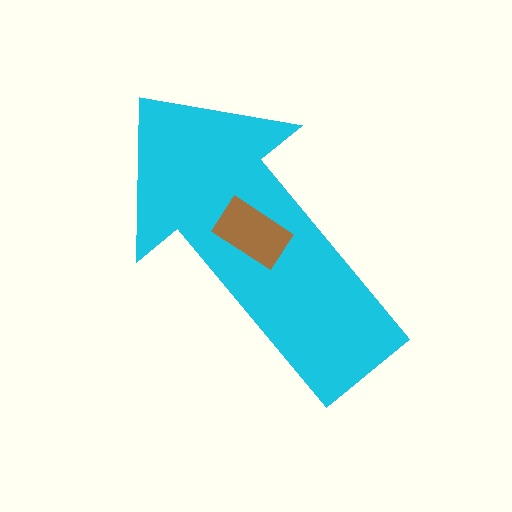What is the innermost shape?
The brown rectangle.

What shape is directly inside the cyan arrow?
The brown rectangle.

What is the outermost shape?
The cyan arrow.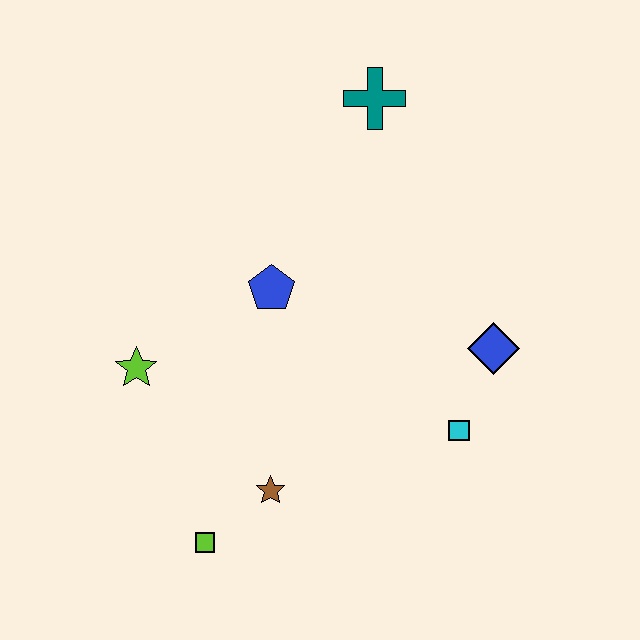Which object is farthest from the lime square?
The teal cross is farthest from the lime square.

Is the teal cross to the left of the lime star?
No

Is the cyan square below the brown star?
No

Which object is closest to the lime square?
The brown star is closest to the lime square.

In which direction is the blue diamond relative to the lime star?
The blue diamond is to the right of the lime star.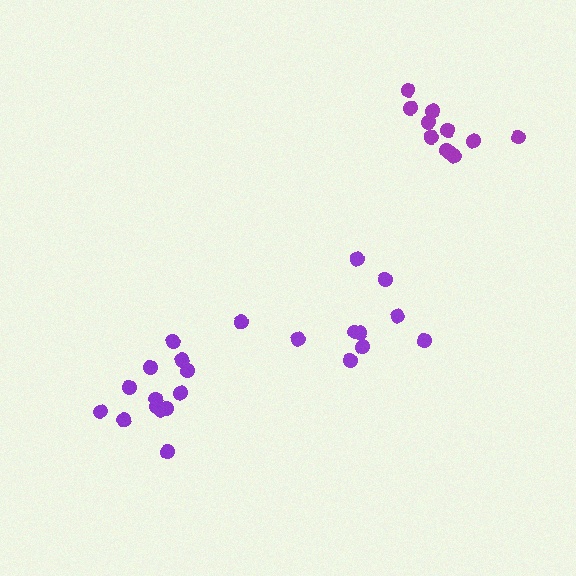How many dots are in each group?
Group 1: 9 dots, Group 2: 14 dots, Group 3: 11 dots (34 total).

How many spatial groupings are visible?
There are 3 spatial groupings.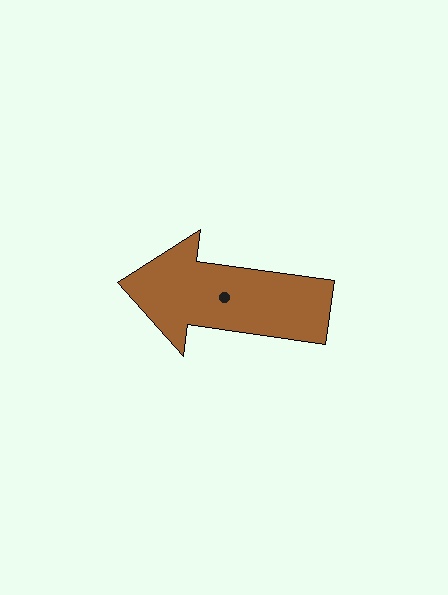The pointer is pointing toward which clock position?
Roughly 9 o'clock.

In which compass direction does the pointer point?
West.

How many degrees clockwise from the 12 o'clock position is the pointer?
Approximately 278 degrees.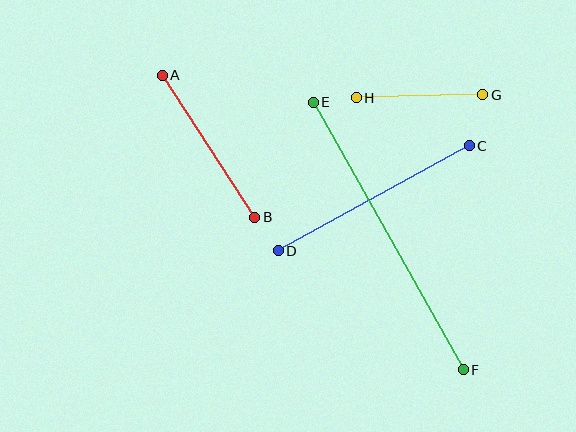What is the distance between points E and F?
The distance is approximately 307 pixels.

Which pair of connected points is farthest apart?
Points E and F are farthest apart.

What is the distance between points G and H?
The distance is approximately 127 pixels.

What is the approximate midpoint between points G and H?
The midpoint is at approximately (420, 97) pixels.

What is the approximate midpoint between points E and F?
The midpoint is at approximately (388, 236) pixels.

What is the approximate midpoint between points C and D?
The midpoint is at approximately (374, 198) pixels.